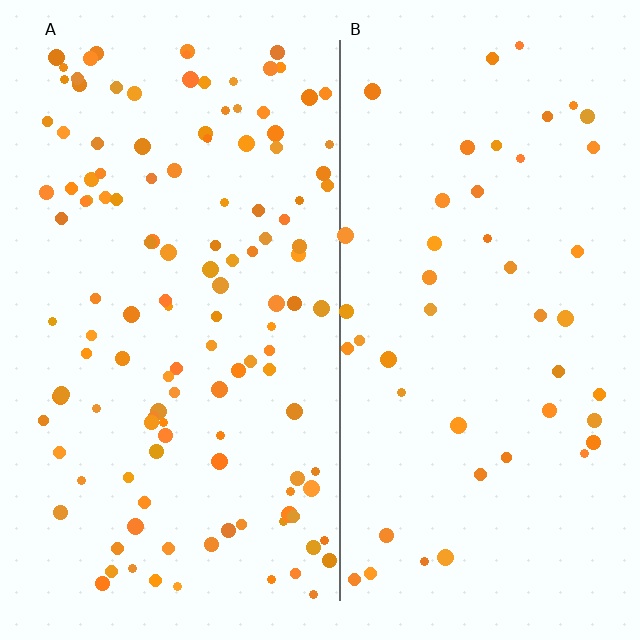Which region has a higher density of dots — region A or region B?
A (the left).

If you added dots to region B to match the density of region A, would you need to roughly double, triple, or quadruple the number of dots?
Approximately triple.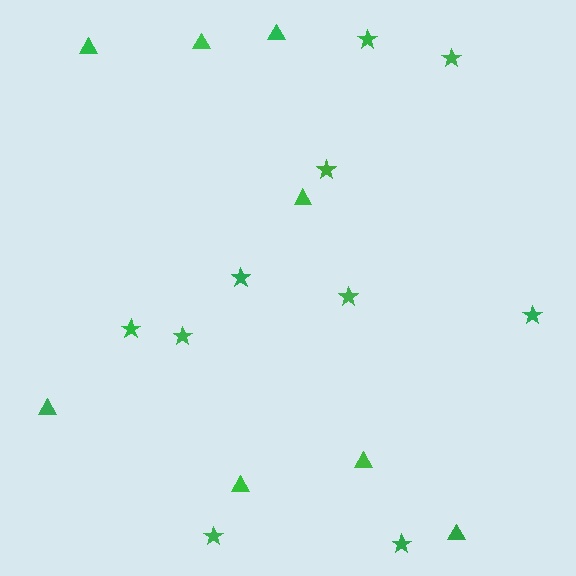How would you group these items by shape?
There are 2 groups: one group of triangles (8) and one group of stars (10).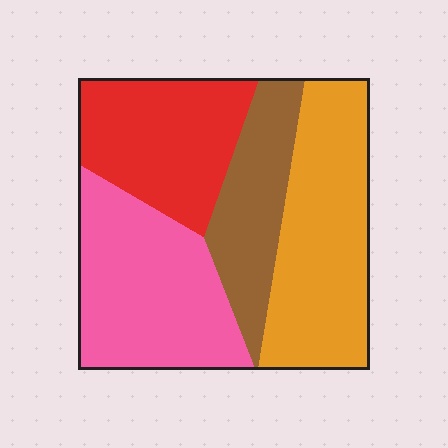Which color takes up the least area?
Brown, at roughly 15%.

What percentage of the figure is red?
Red takes up about one quarter (1/4) of the figure.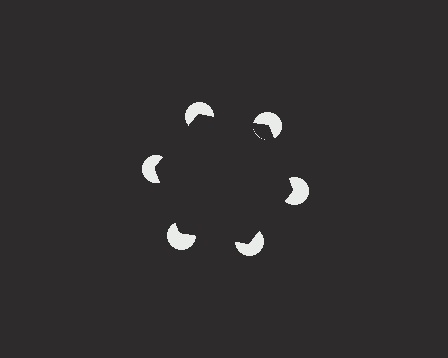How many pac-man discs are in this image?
There are 6 — one at each vertex of the illusory hexagon.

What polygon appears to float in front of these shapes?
An illusory hexagon — its edges are inferred from the aligned wedge cuts in the pac-man discs, not physically drawn.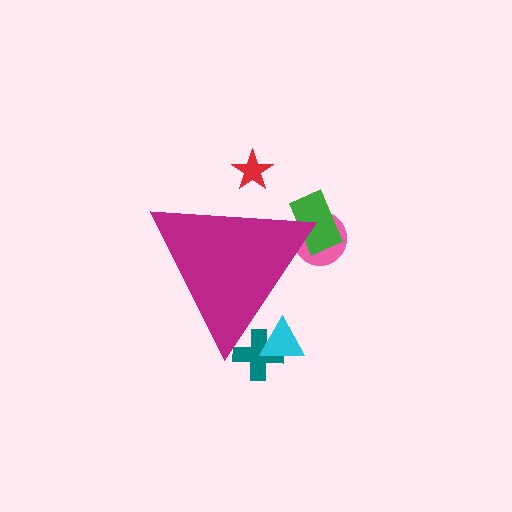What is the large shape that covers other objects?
A magenta triangle.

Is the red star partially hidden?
Yes, the red star is partially hidden behind the magenta triangle.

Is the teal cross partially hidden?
Yes, the teal cross is partially hidden behind the magenta triangle.